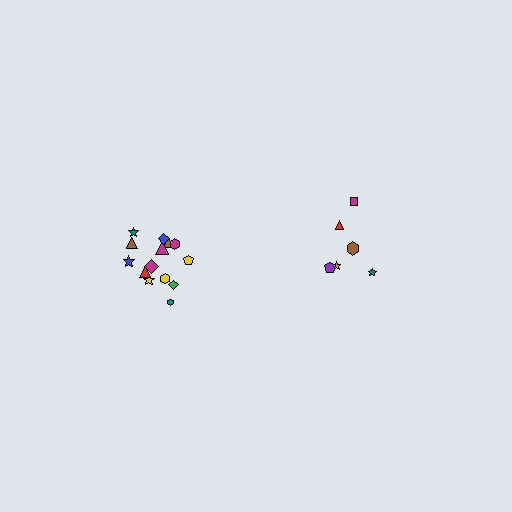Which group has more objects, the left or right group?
The left group.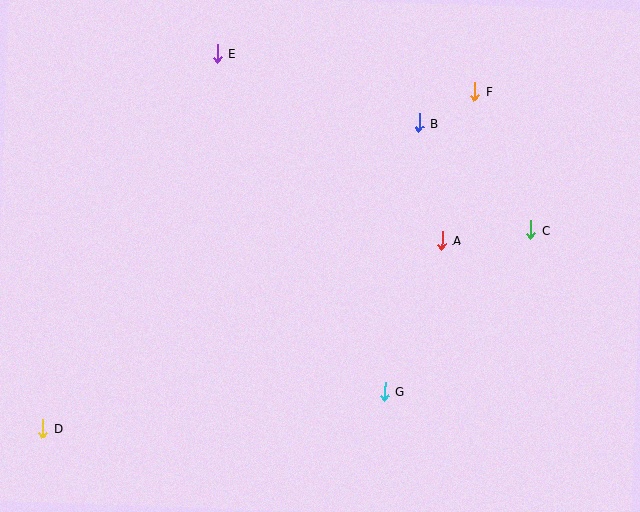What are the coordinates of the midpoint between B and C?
The midpoint between B and C is at (475, 177).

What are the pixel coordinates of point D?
Point D is at (43, 429).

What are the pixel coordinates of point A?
Point A is at (442, 240).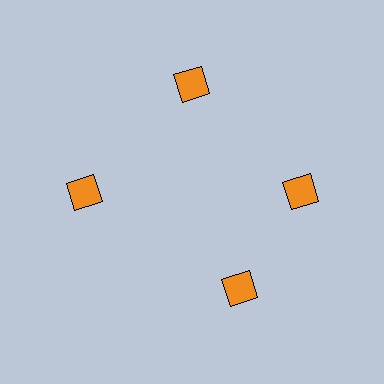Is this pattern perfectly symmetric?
No. The 4 orange squares are arranged in a ring, but one element near the 6 o'clock position is rotated out of alignment along the ring, breaking the 4-fold rotational symmetry.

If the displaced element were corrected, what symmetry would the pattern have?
It would have 4-fold rotational symmetry — the pattern would map onto itself every 90 degrees.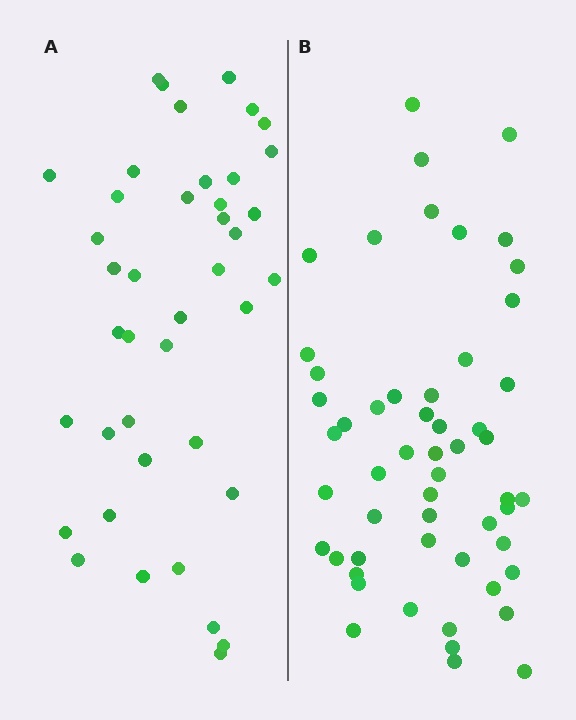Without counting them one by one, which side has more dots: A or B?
Region B (the right region) has more dots.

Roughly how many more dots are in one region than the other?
Region B has approximately 15 more dots than region A.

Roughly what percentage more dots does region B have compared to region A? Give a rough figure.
About 30% more.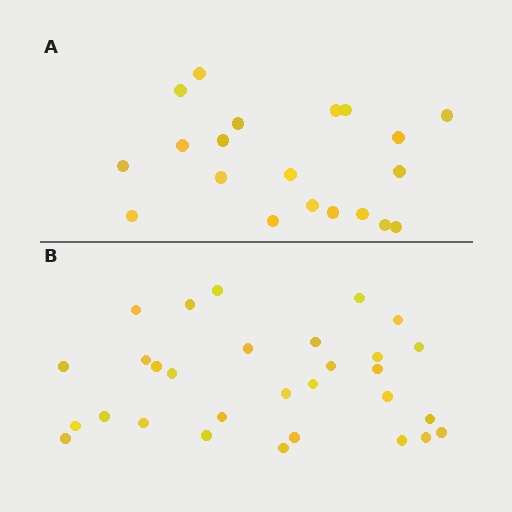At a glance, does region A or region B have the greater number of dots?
Region B (the bottom region) has more dots.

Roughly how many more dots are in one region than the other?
Region B has roughly 10 or so more dots than region A.